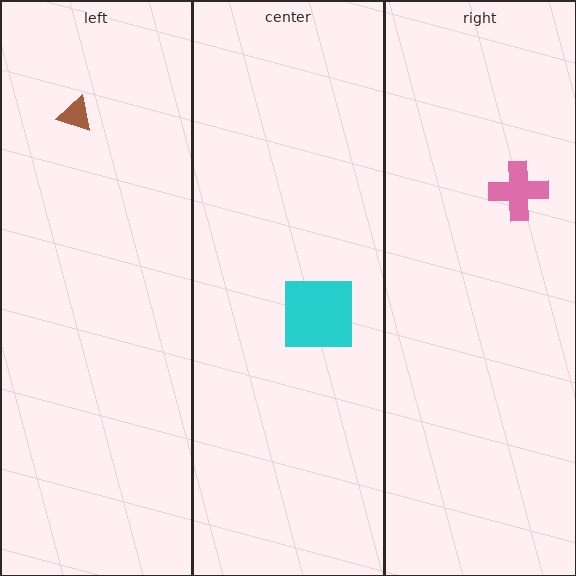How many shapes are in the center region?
1.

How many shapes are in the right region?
1.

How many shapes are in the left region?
1.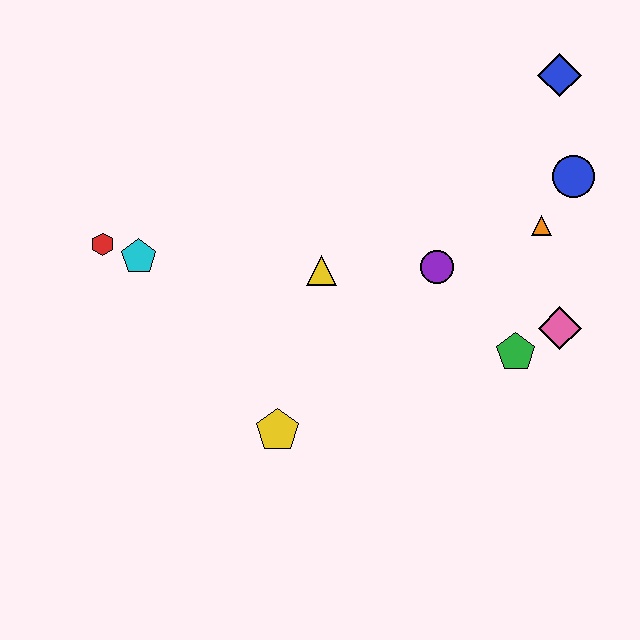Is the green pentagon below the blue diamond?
Yes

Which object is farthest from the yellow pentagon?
The blue diamond is farthest from the yellow pentagon.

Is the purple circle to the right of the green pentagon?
No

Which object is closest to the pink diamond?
The green pentagon is closest to the pink diamond.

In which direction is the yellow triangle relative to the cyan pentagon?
The yellow triangle is to the right of the cyan pentagon.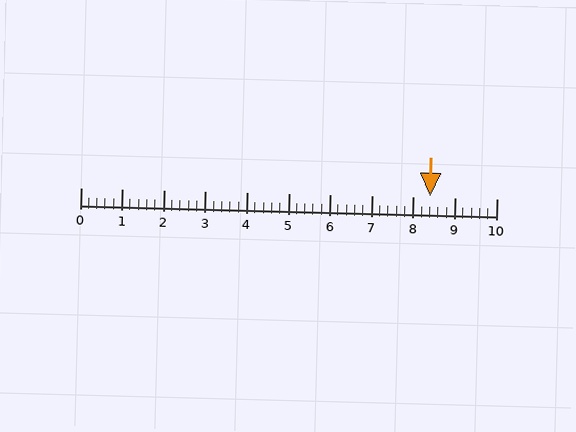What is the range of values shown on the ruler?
The ruler shows values from 0 to 10.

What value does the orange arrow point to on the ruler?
The orange arrow points to approximately 8.4.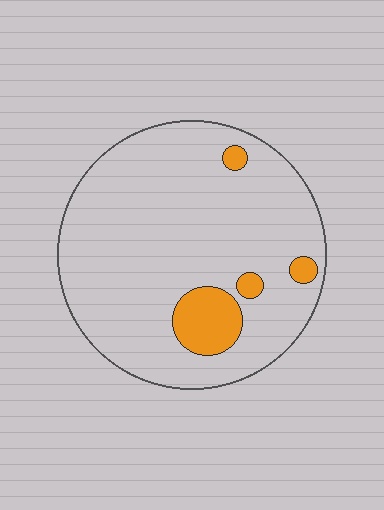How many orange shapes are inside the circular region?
4.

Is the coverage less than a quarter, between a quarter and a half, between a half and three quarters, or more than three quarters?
Less than a quarter.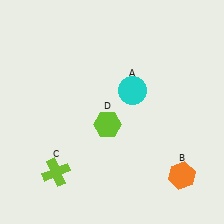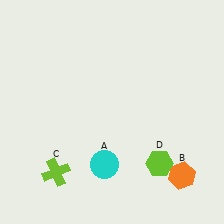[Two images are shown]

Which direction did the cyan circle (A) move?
The cyan circle (A) moved down.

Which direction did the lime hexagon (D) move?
The lime hexagon (D) moved right.